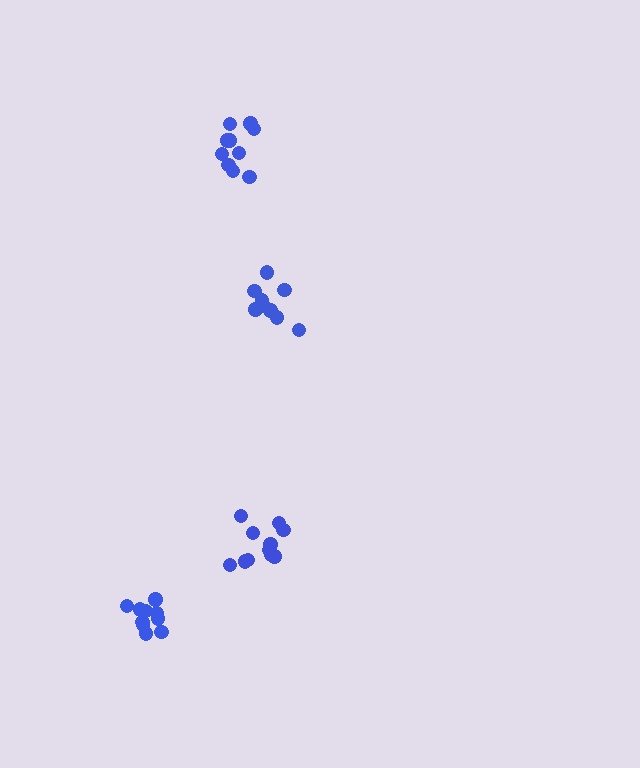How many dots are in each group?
Group 1: 10 dots, Group 2: 11 dots, Group 3: 10 dots, Group 4: 9 dots (40 total).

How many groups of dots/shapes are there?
There are 4 groups.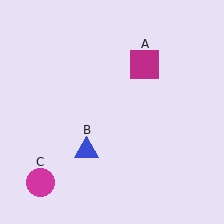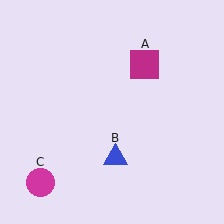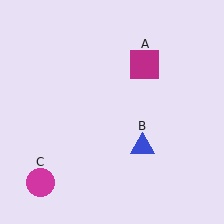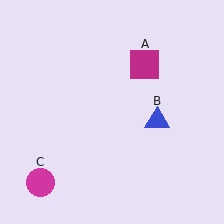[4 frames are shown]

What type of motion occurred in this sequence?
The blue triangle (object B) rotated counterclockwise around the center of the scene.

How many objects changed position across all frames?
1 object changed position: blue triangle (object B).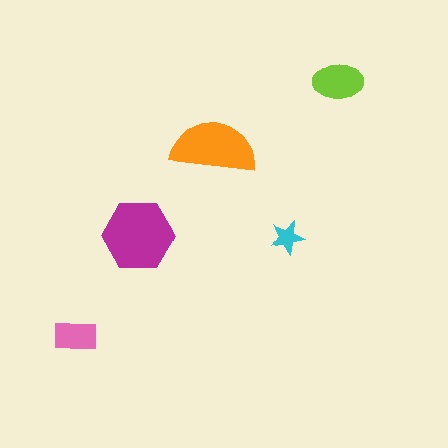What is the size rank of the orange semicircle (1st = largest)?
2nd.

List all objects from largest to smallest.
The magenta hexagon, the orange semicircle, the lime ellipse, the pink rectangle, the cyan star.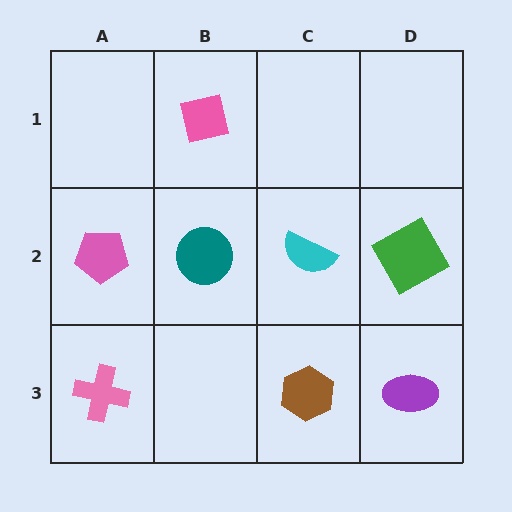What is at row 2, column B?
A teal circle.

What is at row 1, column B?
A pink square.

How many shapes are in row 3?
3 shapes.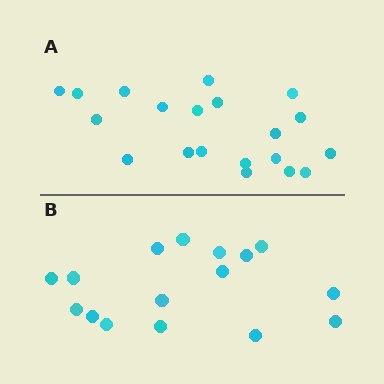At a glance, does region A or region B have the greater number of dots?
Region A (the top region) has more dots.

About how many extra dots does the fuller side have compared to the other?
Region A has about 4 more dots than region B.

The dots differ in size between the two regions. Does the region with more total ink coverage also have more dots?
No. Region B has more total ink coverage because its dots are larger, but region A actually contains more individual dots. Total area can be misleading — the number of items is what matters here.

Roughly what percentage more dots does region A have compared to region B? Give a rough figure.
About 25% more.